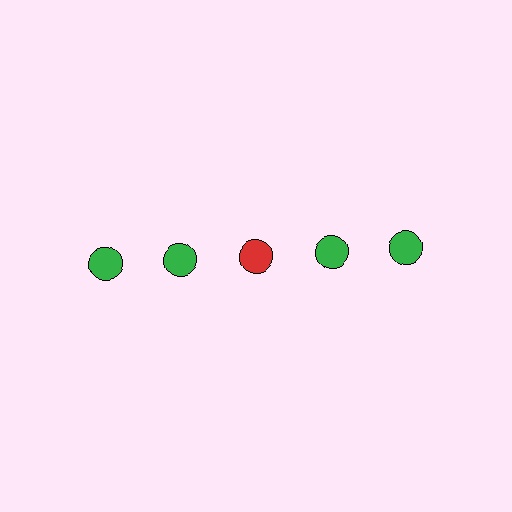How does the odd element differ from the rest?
It has a different color: red instead of green.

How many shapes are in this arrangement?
There are 5 shapes arranged in a grid pattern.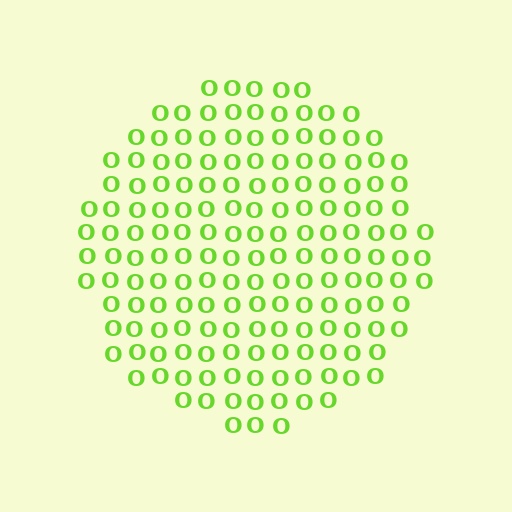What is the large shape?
The large shape is a circle.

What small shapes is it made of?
It is made of small letter O's.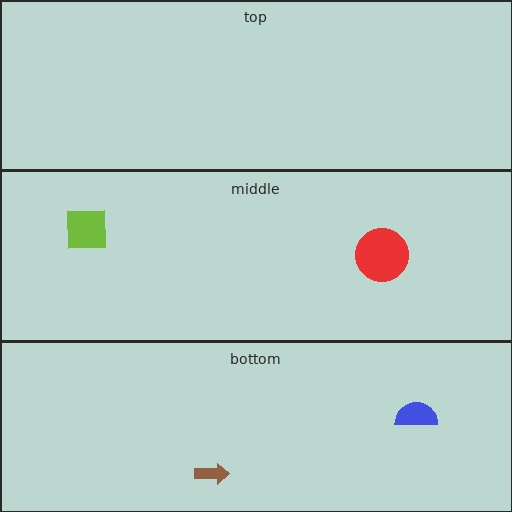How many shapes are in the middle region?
2.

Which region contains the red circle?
The middle region.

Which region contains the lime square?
The middle region.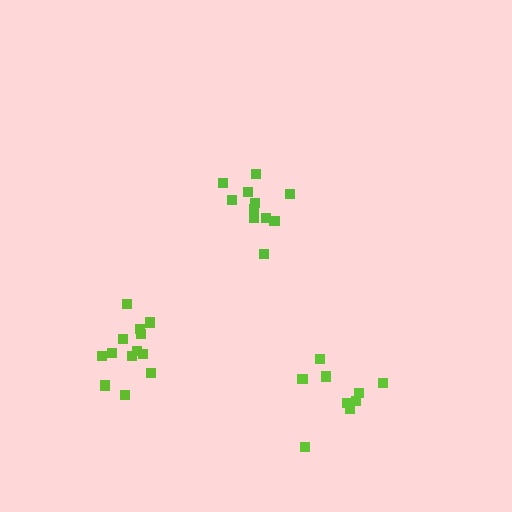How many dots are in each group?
Group 1: 11 dots, Group 2: 9 dots, Group 3: 14 dots (34 total).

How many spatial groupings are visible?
There are 3 spatial groupings.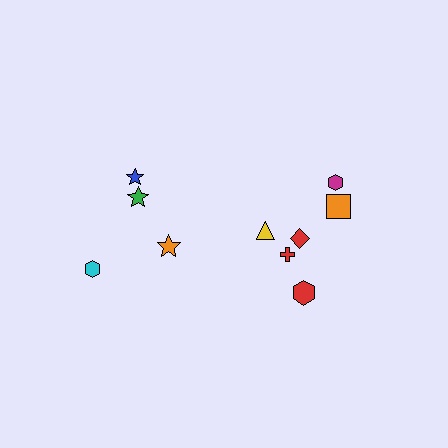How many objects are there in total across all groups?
There are 10 objects.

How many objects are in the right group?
There are 6 objects.